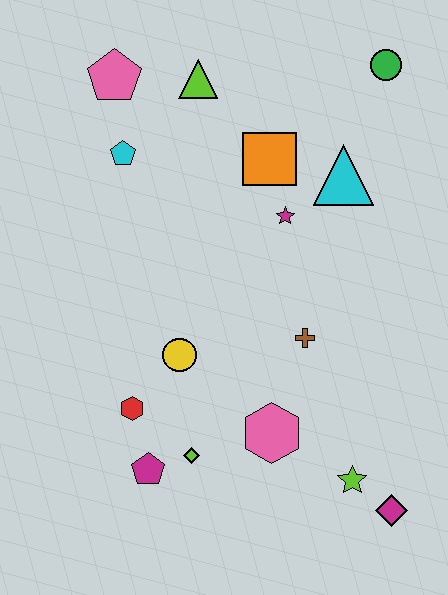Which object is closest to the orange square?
The magenta star is closest to the orange square.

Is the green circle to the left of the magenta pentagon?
No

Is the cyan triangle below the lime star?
No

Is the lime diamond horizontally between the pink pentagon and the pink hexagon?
Yes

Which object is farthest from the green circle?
The magenta pentagon is farthest from the green circle.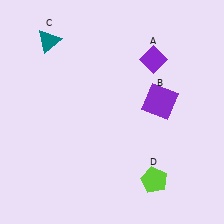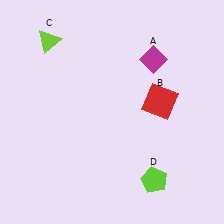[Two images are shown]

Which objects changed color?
A changed from purple to magenta. B changed from purple to red. C changed from teal to lime.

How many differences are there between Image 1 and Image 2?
There are 3 differences between the two images.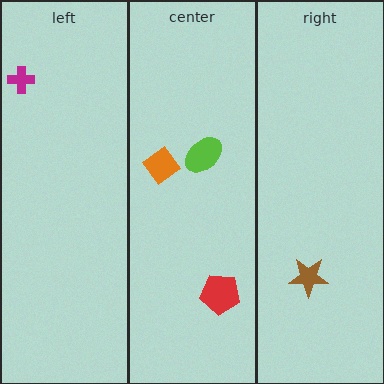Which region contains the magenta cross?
The left region.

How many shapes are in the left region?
1.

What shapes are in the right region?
The brown star.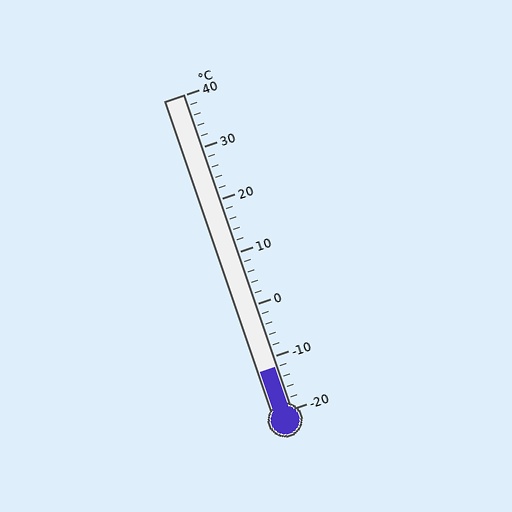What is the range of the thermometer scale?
The thermometer scale ranges from -20°C to 40°C.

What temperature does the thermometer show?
The thermometer shows approximately -12°C.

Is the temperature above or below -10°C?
The temperature is below -10°C.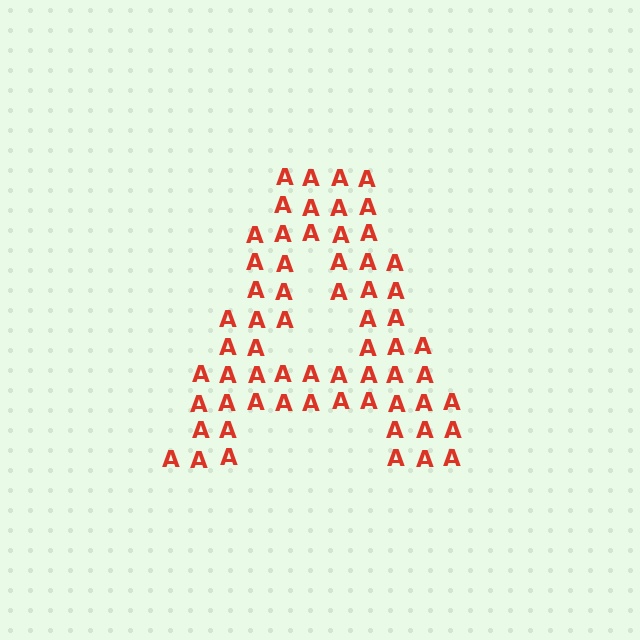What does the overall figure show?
The overall figure shows the letter A.